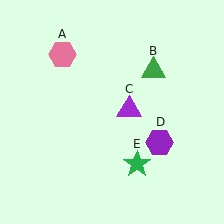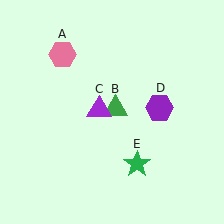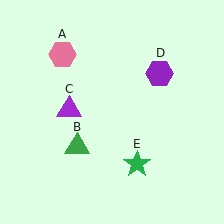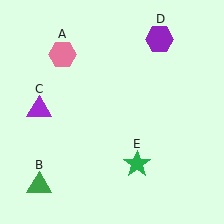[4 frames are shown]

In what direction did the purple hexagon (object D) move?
The purple hexagon (object D) moved up.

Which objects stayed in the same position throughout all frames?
Pink hexagon (object A) and green star (object E) remained stationary.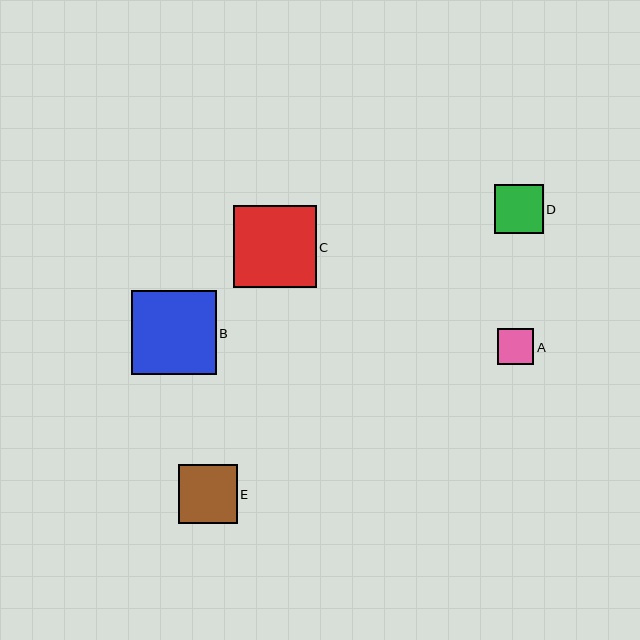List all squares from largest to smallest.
From largest to smallest: B, C, E, D, A.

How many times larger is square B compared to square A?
Square B is approximately 2.3 times the size of square A.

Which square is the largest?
Square B is the largest with a size of approximately 85 pixels.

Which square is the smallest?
Square A is the smallest with a size of approximately 36 pixels.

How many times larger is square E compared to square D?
Square E is approximately 1.2 times the size of square D.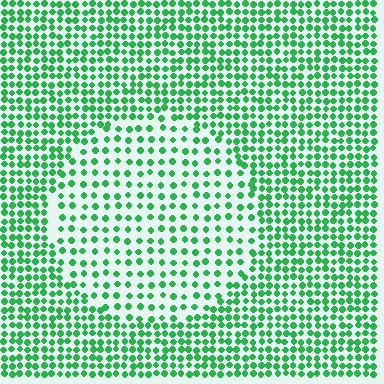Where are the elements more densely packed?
The elements are more densely packed outside the circle boundary.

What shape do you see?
I see a circle.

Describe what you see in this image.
The image contains small green elements arranged at two different densities. A circle-shaped region is visible where the elements are less densely packed than the surrounding area.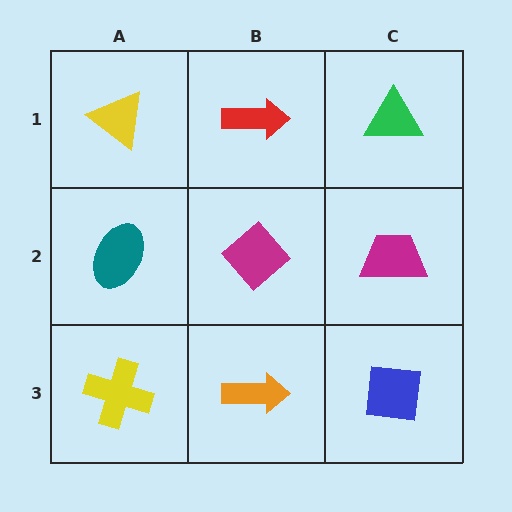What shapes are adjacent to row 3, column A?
A teal ellipse (row 2, column A), an orange arrow (row 3, column B).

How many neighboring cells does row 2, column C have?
3.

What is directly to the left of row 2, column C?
A magenta diamond.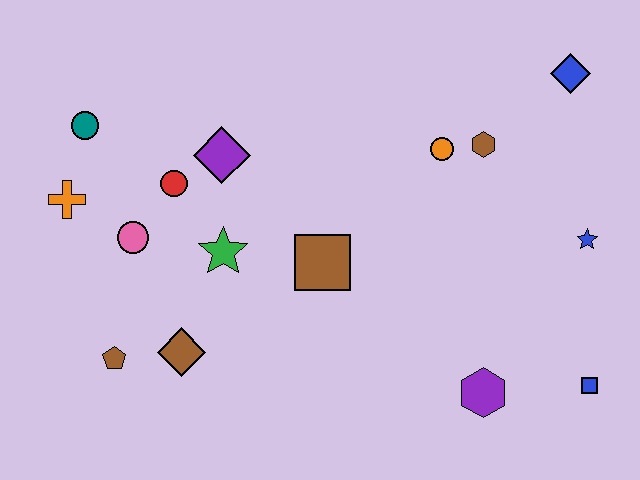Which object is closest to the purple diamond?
The red circle is closest to the purple diamond.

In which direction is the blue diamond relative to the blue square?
The blue diamond is above the blue square.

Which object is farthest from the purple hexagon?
The teal circle is farthest from the purple hexagon.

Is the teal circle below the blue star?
No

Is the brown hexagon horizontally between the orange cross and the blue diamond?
Yes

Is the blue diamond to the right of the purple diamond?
Yes